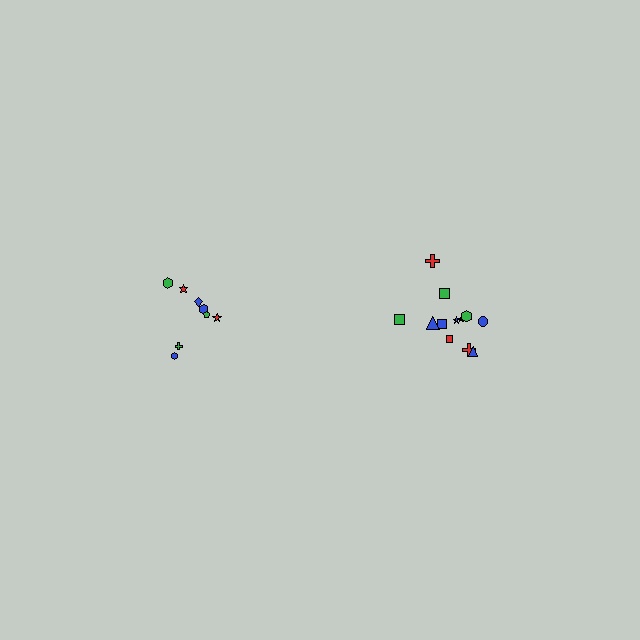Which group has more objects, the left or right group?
The right group.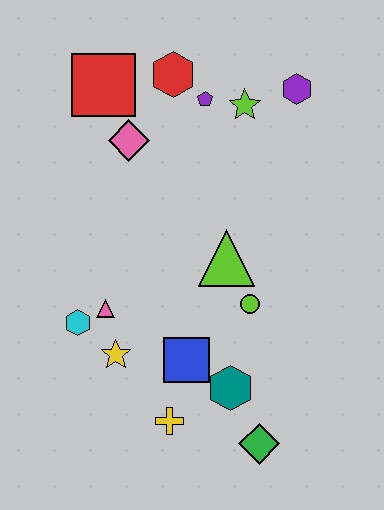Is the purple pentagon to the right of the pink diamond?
Yes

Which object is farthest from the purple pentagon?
The green diamond is farthest from the purple pentagon.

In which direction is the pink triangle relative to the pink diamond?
The pink triangle is below the pink diamond.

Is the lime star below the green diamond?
No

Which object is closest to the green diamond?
The teal hexagon is closest to the green diamond.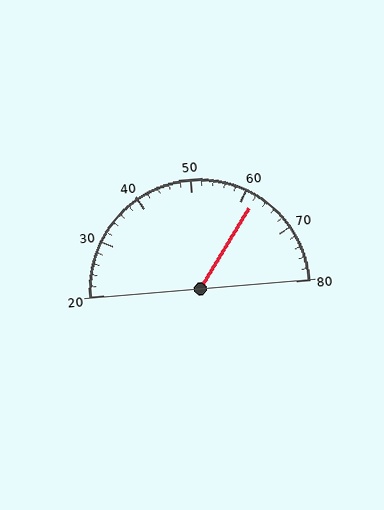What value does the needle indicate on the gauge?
The needle indicates approximately 62.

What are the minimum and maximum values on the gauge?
The gauge ranges from 20 to 80.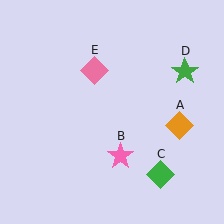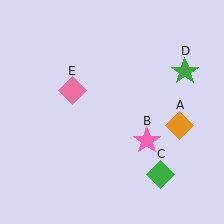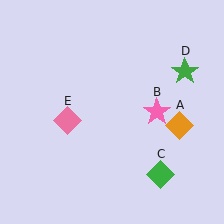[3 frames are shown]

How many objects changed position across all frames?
2 objects changed position: pink star (object B), pink diamond (object E).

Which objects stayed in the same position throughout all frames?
Orange diamond (object A) and green diamond (object C) and green star (object D) remained stationary.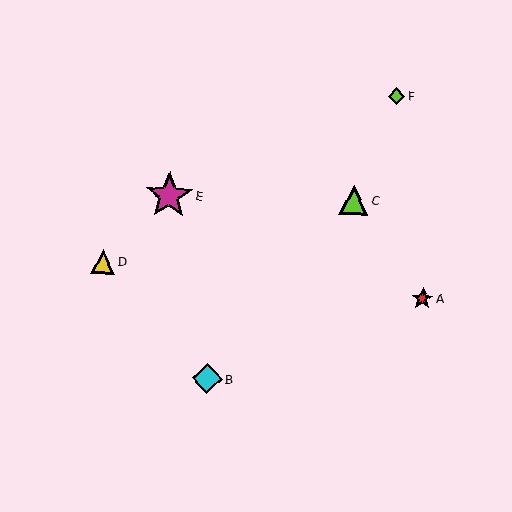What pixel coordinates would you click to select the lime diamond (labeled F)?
Click at (396, 96) to select the lime diamond F.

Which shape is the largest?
The magenta star (labeled E) is the largest.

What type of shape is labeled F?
Shape F is a lime diamond.